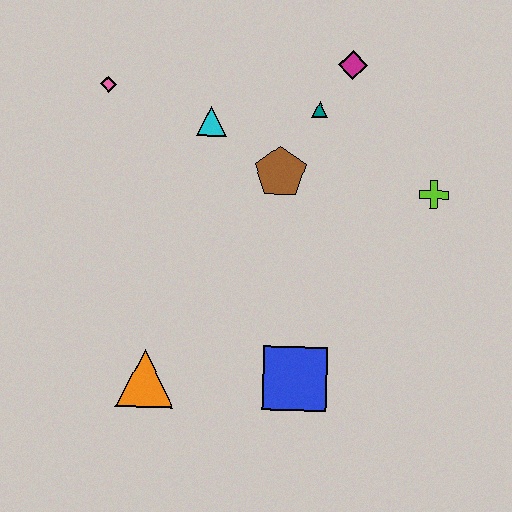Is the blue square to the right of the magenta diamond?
No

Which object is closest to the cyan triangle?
The brown pentagon is closest to the cyan triangle.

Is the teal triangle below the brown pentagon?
No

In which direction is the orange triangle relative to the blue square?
The orange triangle is to the left of the blue square.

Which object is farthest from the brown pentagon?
The orange triangle is farthest from the brown pentagon.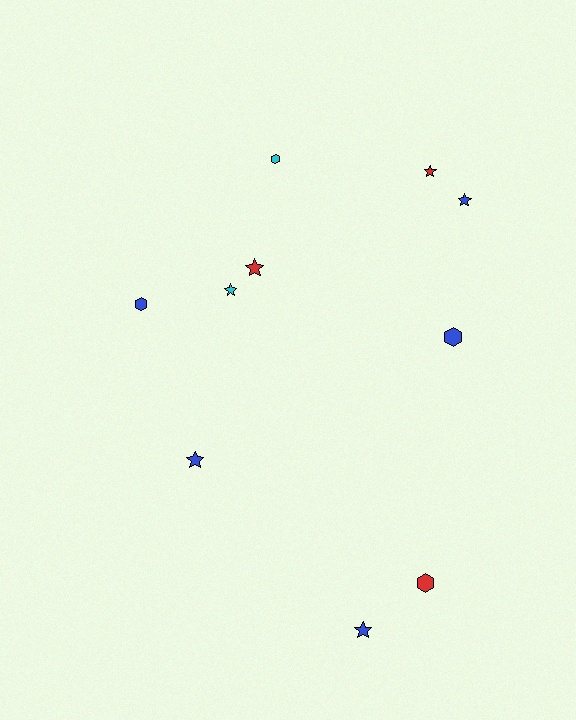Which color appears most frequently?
Blue, with 5 objects.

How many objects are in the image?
There are 10 objects.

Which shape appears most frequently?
Star, with 6 objects.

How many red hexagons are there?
There is 1 red hexagon.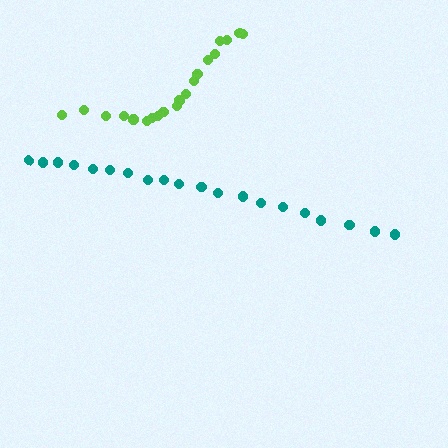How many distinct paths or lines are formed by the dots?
There are 2 distinct paths.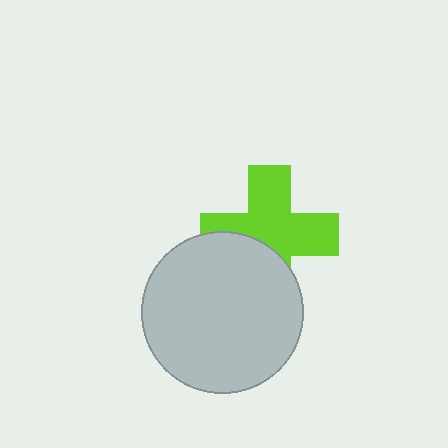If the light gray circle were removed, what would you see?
You would see the complete lime cross.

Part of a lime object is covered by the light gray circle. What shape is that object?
It is a cross.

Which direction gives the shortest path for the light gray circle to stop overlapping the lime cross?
Moving down gives the shortest separation.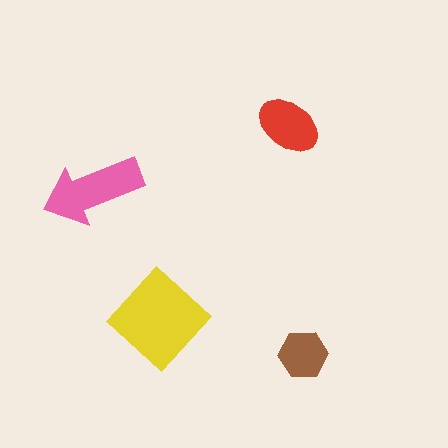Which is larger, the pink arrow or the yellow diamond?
The yellow diamond.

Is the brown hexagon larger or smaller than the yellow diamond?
Smaller.